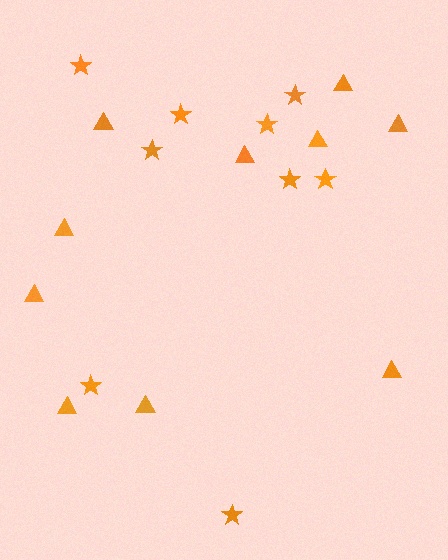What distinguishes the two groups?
There are 2 groups: one group of triangles (10) and one group of stars (9).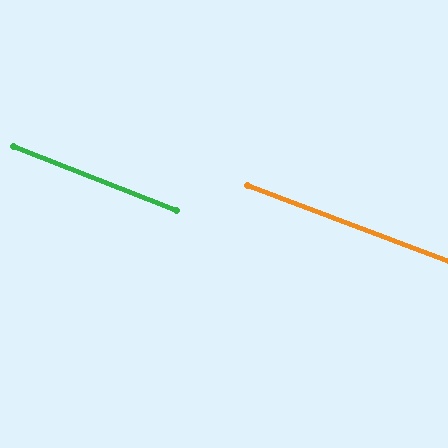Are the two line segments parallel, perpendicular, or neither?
Parallel — their directions differ by only 0.8°.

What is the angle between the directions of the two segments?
Approximately 1 degree.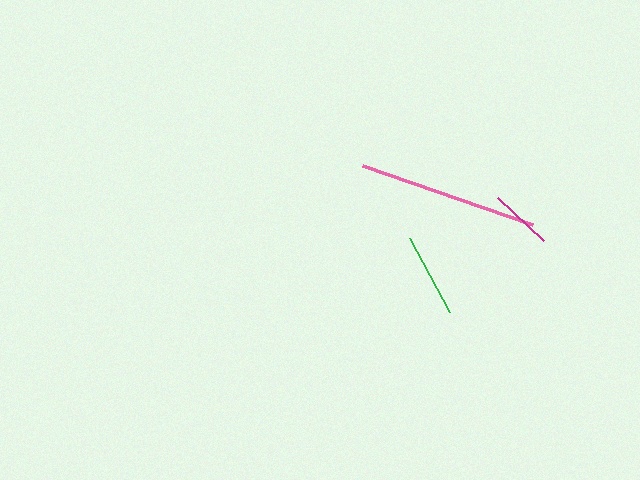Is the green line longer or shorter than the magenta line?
The green line is longer than the magenta line.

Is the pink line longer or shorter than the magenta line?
The pink line is longer than the magenta line.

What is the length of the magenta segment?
The magenta segment is approximately 63 pixels long.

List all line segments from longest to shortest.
From longest to shortest: pink, green, magenta.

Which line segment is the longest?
The pink line is the longest at approximately 180 pixels.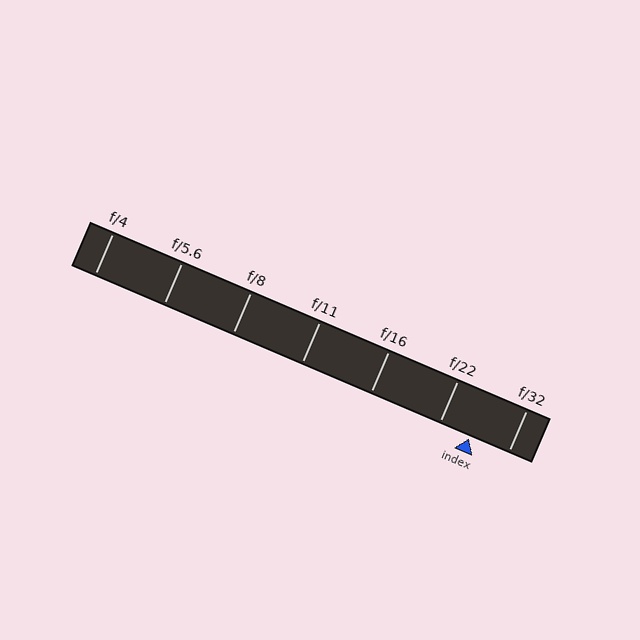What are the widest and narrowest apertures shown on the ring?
The widest aperture shown is f/4 and the narrowest is f/32.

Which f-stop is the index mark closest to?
The index mark is closest to f/22.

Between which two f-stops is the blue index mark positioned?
The index mark is between f/22 and f/32.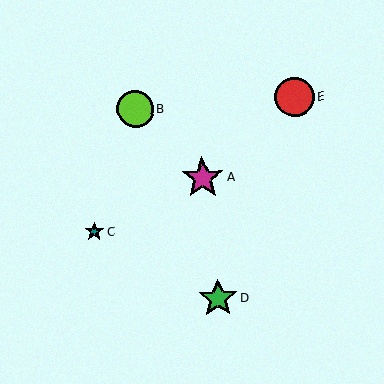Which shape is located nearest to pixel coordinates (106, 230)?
The teal star (labeled C) at (94, 232) is nearest to that location.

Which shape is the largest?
The magenta star (labeled A) is the largest.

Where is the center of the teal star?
The center of the teal star is at (94, 232).